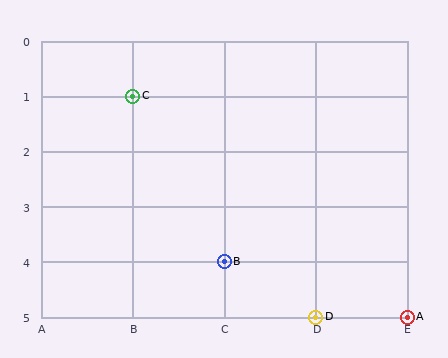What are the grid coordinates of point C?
Point C is at grid coordinates (B, 1).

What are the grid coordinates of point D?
Point D is at grid coordinates (D, 5).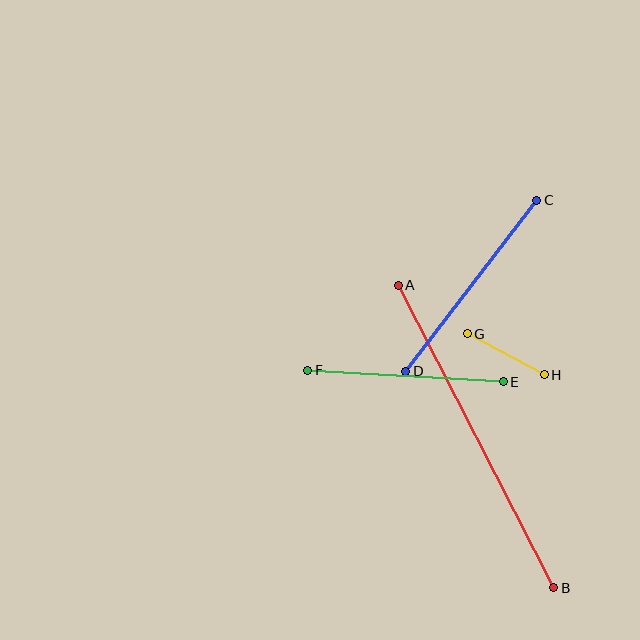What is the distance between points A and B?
The distance is approximately 340 pixels.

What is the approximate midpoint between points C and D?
The midpoint is at approximately (471, 286) pixels.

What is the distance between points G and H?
The distance is approximately 87 pixels.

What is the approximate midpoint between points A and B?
The midpoint is at approximately (476, 437) pixels.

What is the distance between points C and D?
The distance is approximately 215 pixels.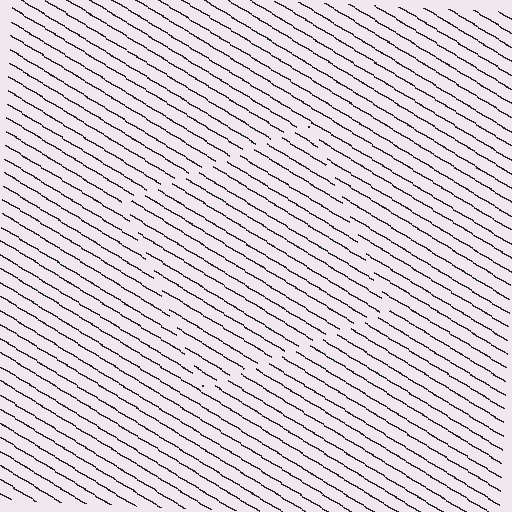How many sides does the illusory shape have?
4 sides — the line-ends trace a square.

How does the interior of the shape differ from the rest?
The interior of the shape contains the same grating, shifted by half a period — the contour is defined by the phase discontinuity where line-ends from the inner and outer gratings abut.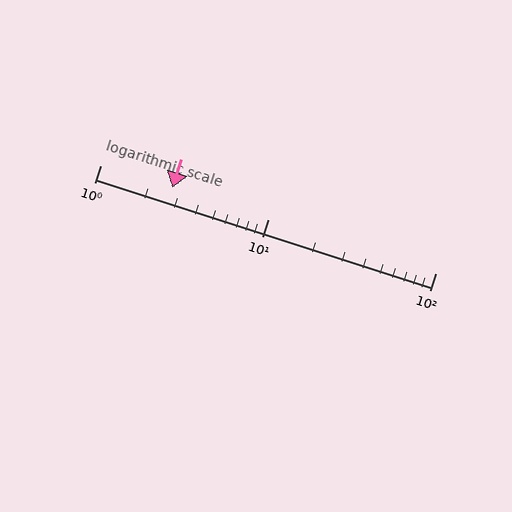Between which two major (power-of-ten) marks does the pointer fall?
The pointer is between 1 and 10.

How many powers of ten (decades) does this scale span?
The scale spans 2 decades, from 1 to 100.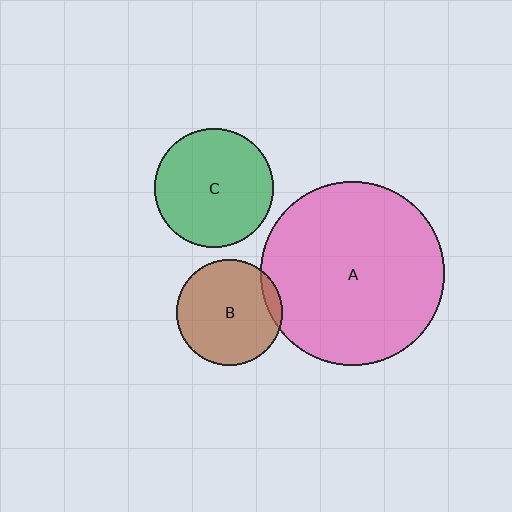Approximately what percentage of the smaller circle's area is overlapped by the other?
Approximately 10%.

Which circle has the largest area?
Circle A (pink).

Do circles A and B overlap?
Yes.